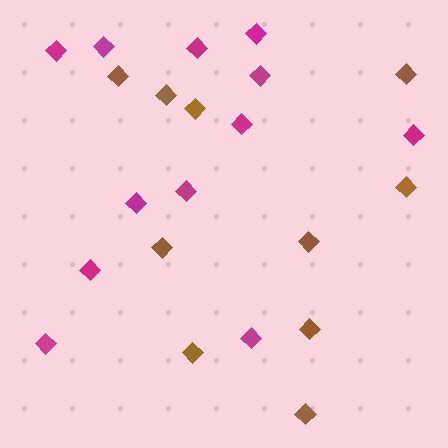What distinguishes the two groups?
There are 2 groups: one group of magenta diamonds (12) and one group of brown diamonds (10).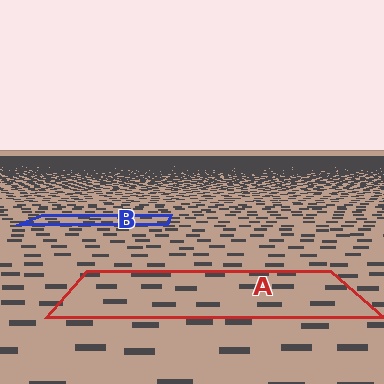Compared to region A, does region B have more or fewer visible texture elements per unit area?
Region B has more texture elements per unit area — they are packed more densely because it is farther away.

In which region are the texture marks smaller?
The texture marks are smaller in region B, because it is farther away.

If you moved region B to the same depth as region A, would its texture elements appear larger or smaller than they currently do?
They would appear larger. At a closer depth, the same texture elements are projected at a bigger on-screen size.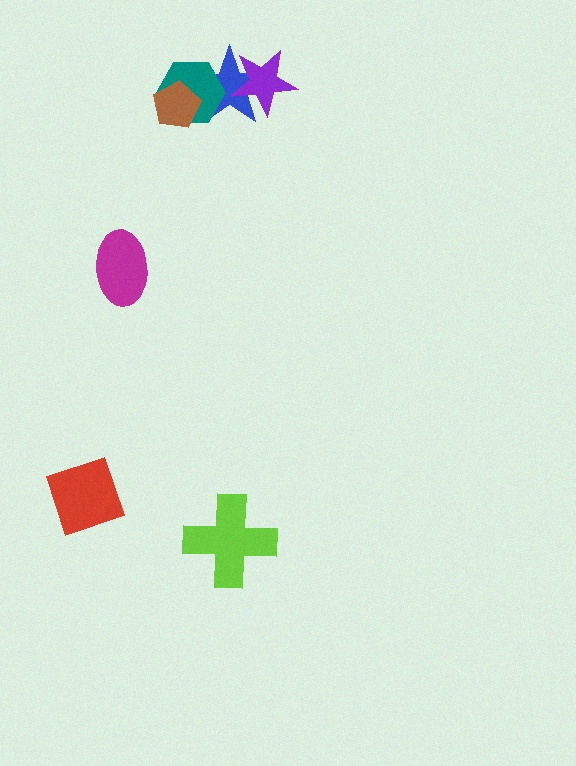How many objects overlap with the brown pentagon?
2 objects overlap with the brown pentagon.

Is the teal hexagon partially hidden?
Yes, it is partially covered by another shape.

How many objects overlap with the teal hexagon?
2 objects overlap with the teal hexagon.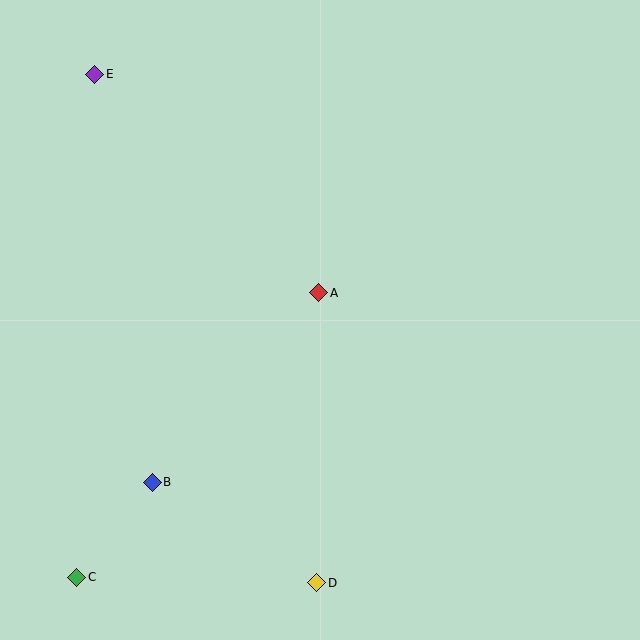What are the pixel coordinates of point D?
Point D is at (317, 583).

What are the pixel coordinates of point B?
Point B is at (152, 482).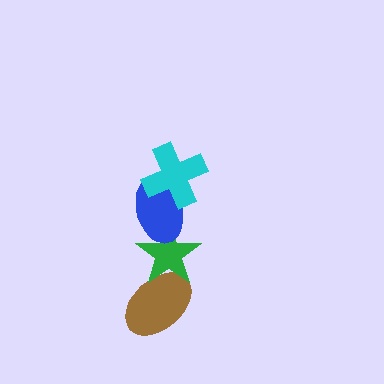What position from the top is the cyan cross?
The cyan cross is 1st from the top.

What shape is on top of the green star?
The blue ellipse is on top of the green star.